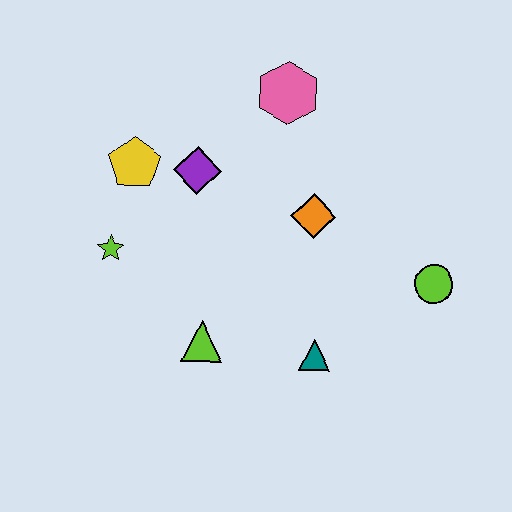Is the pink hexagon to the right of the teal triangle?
No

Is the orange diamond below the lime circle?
No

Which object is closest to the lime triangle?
The teal triangle is closest to the lime triangle.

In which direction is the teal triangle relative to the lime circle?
The teal triangle is to the left of the lime circle.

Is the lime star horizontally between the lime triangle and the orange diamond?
No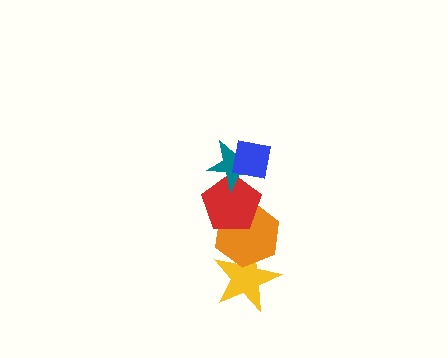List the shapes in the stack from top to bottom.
From top to bottom: the blue square, the teal star, the red pentagon, the orange hexagon, the yellow star.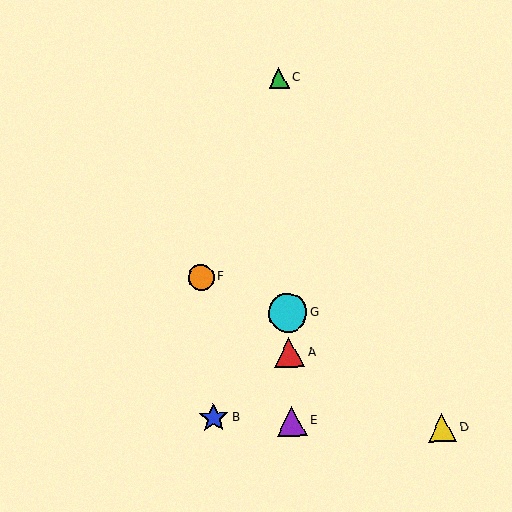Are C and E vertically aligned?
Yes, both are at x≈279.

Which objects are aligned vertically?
Objects A, C, E, G are aligned vertically.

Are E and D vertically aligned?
No, E is at x≈292 and D is at x≈442.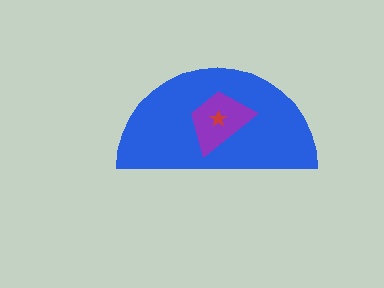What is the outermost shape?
The blue semicircle.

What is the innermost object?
The red star.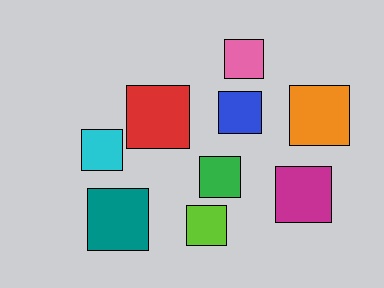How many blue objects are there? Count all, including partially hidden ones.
There is 1 blue object.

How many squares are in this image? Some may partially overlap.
There are 9 squares.